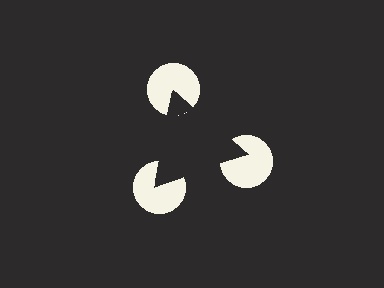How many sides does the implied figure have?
3 sides.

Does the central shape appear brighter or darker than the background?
It typically appears slightly darker than the background, even though no actual brightness change is drawn.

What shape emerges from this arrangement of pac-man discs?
An illusory triangle — its edges are inferred from the aligned wedge cuts in the pac-man discs, not physically drawn.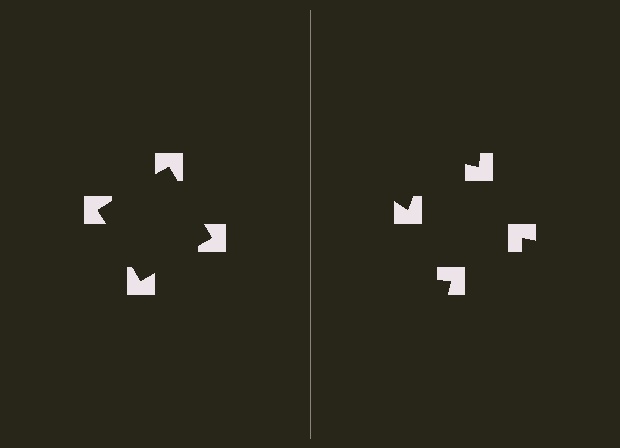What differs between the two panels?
The notched squares are positioned identically on both sides; only the wedge orientations differ. On the left they align to a square; on the right they are misaligned.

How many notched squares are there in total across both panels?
8 — 4 on each side.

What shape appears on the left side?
An illusory square.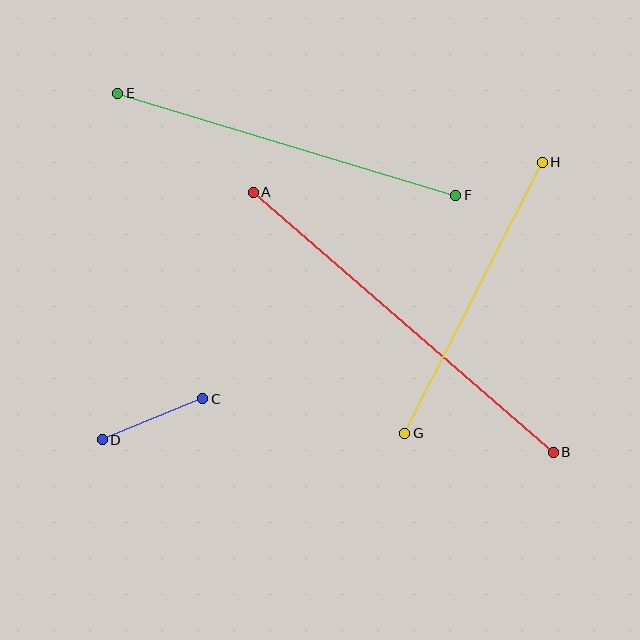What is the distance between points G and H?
The distance is approximately 304 pixels.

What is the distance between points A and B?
The distance is approximately 397 pixels.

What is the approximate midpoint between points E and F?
The midpoint is at approximately (287, 144) pixels.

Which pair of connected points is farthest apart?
Points A and B are farthest apart.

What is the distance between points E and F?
The distance is approximately 353 pixels.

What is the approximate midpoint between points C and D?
The midpoint is at approximately (152, 419) pixels.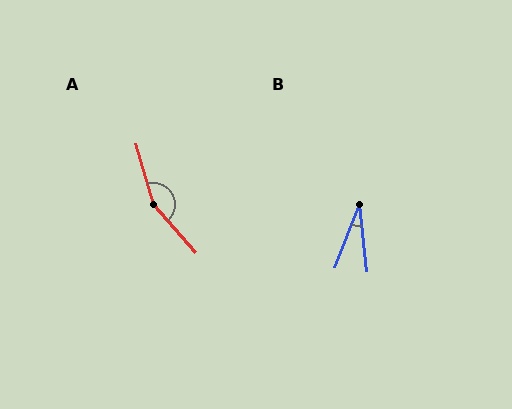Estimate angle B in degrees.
Approximately 27 degrees.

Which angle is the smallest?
B, at approximately 27 degrees.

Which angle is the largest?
A, at approximately 154 degrees.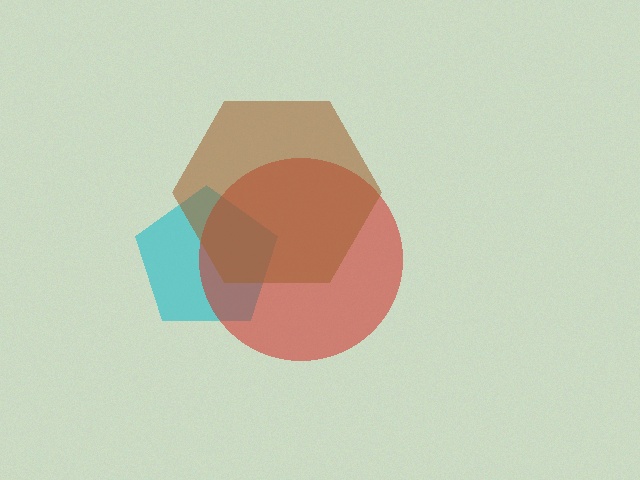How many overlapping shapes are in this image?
There are 3 overlapping shapes in the image.